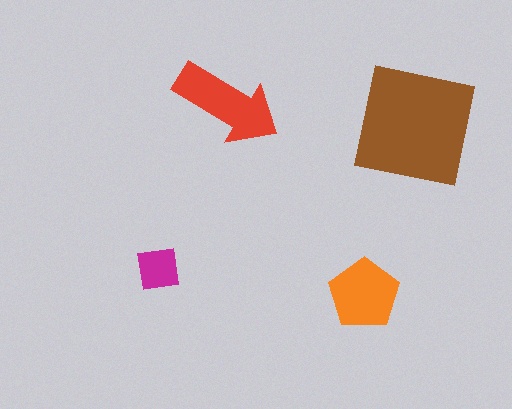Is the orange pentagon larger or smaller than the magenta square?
Larger.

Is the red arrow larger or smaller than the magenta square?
Larger.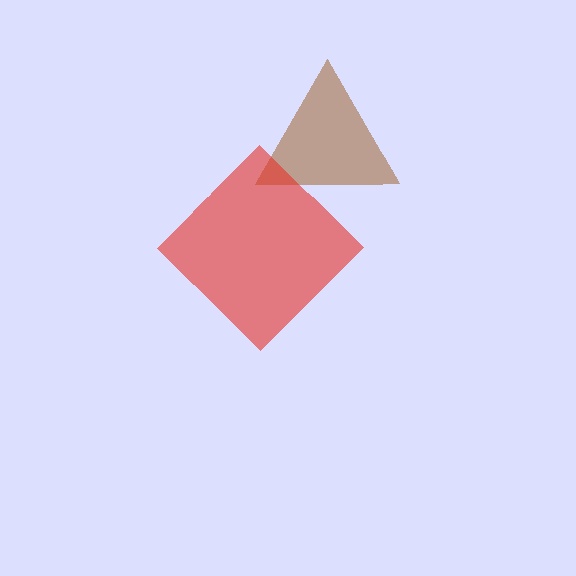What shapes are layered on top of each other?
The layered shapes are: a brown triangle, a red diamond.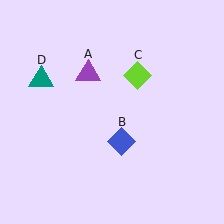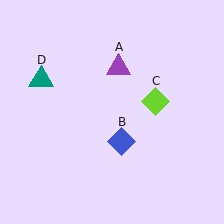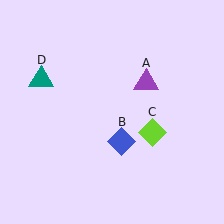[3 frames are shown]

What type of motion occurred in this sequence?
The purple triangle (object A), lime diamond (object C) rotated clockwise around the center of the scene.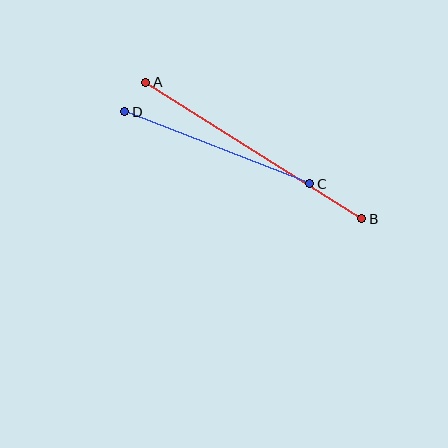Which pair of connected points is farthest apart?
Points A and B are farthest apart.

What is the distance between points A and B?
The distance is approximately 255 pixels.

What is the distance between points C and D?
The distance is approximately 199 pixels.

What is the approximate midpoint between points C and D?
The midpoint is at approximately (217, 148) pixels.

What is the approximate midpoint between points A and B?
The midpoint is at approximately (254, 151) pixels.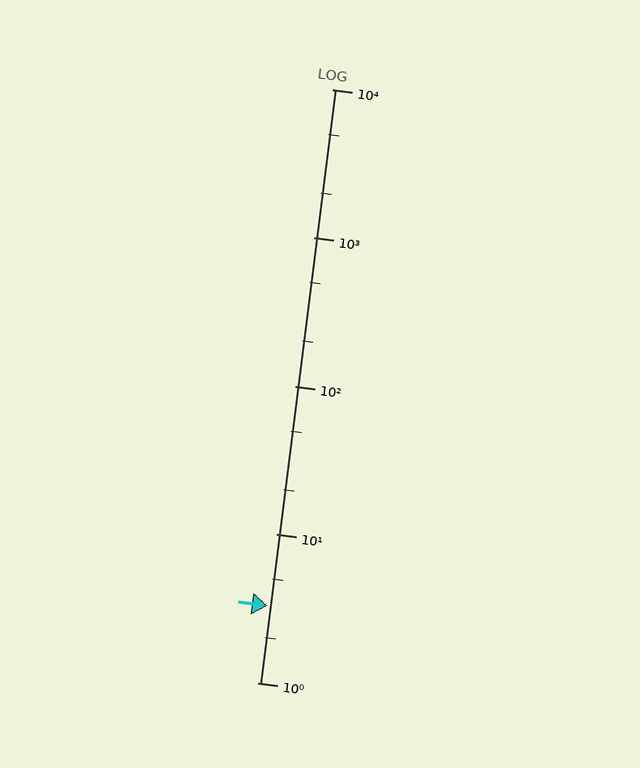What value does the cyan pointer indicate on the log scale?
The pointer indicates approximately 3.3.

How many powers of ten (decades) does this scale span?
The scale spans 4 decades, from 1 to 10000.